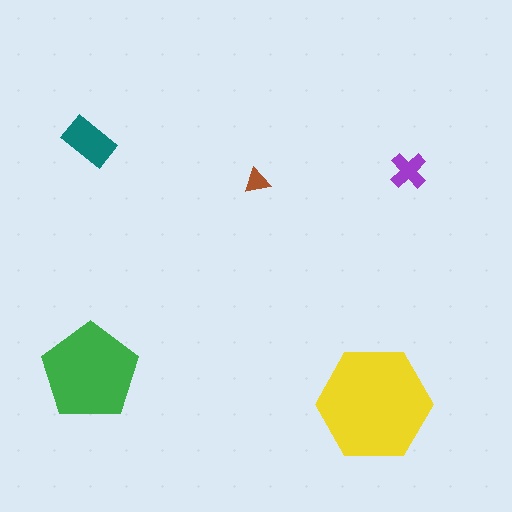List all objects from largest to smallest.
The yellow hexagon, the green pentagon, the teal rectangle, the purple cross, the brown triangle.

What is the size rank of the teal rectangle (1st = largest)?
3rd.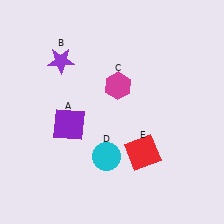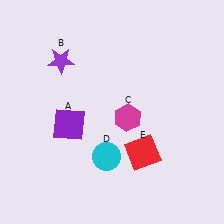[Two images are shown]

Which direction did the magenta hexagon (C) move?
The magenta hexagon (C) moved down.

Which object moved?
The magenta hexagon (C) moved down.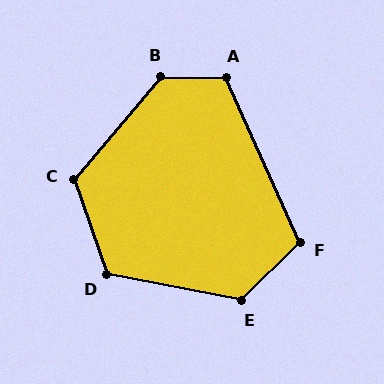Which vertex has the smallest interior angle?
F, at approximately 111 degrees.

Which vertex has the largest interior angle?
B, at approximately 130 degrees.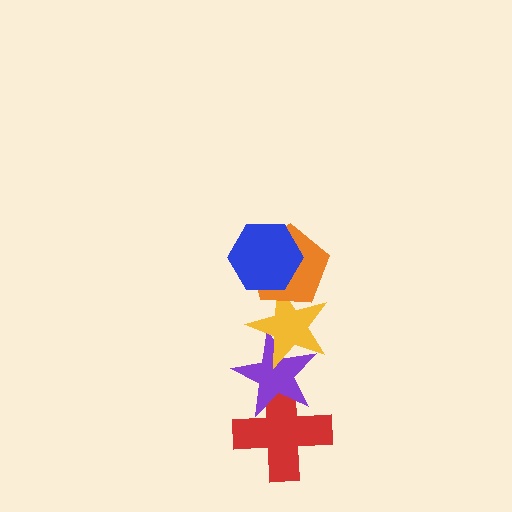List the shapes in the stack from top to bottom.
From top to bottom: the blue hexagon, the orange pentagon, the yellow star, the purple star, the red cross.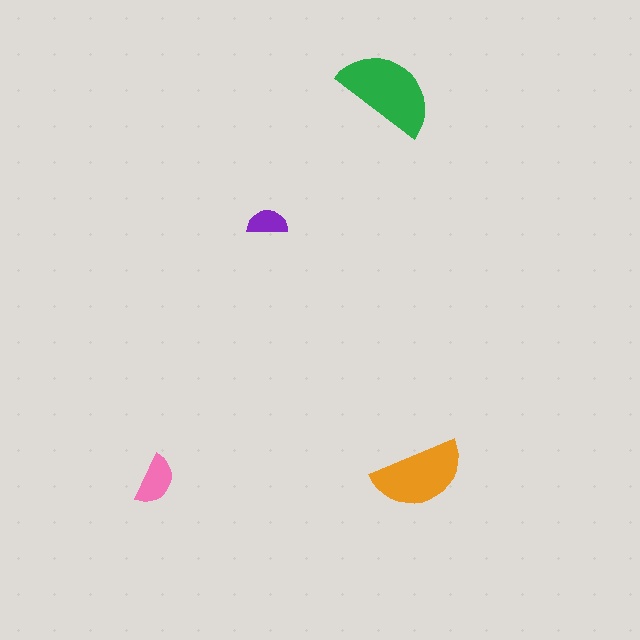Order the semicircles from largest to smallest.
the green one, the orange one, the pink one, the purple one.